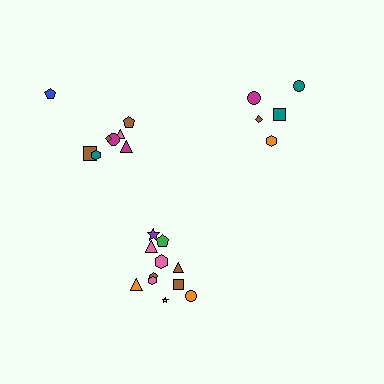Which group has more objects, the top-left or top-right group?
The top-left group.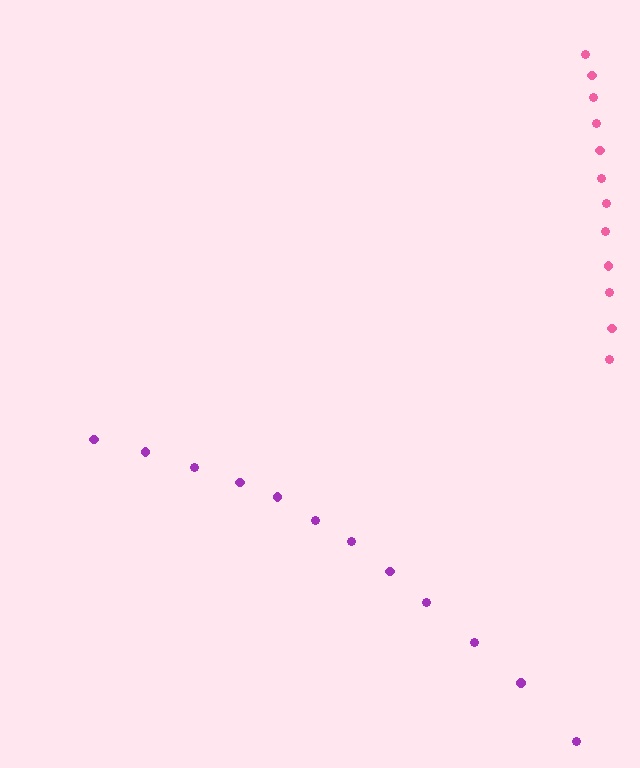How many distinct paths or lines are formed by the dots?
There are 2 distinct paths.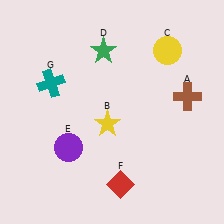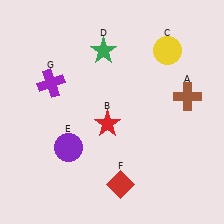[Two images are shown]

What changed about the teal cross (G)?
In Image 1, G is teal. In Image 2, it changed to purple.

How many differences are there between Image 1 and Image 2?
There are 2 differences between the two images.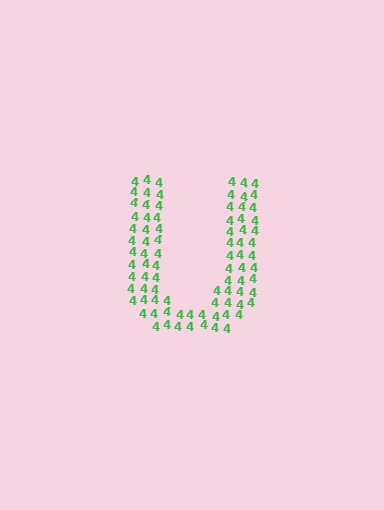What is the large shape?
The large shape is the letter U.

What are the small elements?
The small elements are digit 4's.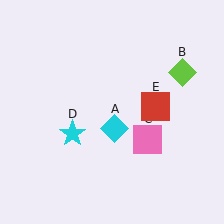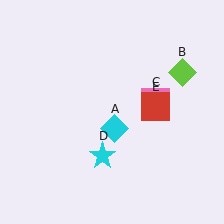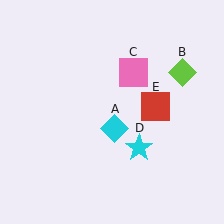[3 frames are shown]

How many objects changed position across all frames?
2 objects changed position: pink square (object C), cyan star (object D).